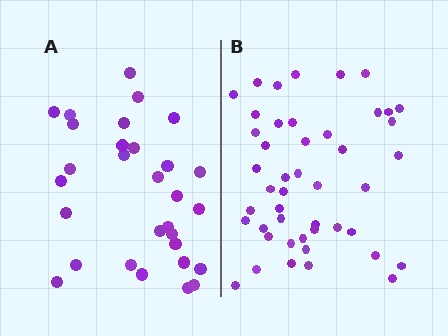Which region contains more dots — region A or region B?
Region B (the right region) has more dots.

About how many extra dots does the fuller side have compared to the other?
Region B has approximately 15 more dots than region A.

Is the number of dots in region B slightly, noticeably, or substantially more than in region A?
Region B has substantially more. The ratio is roughly 1.5 to 1.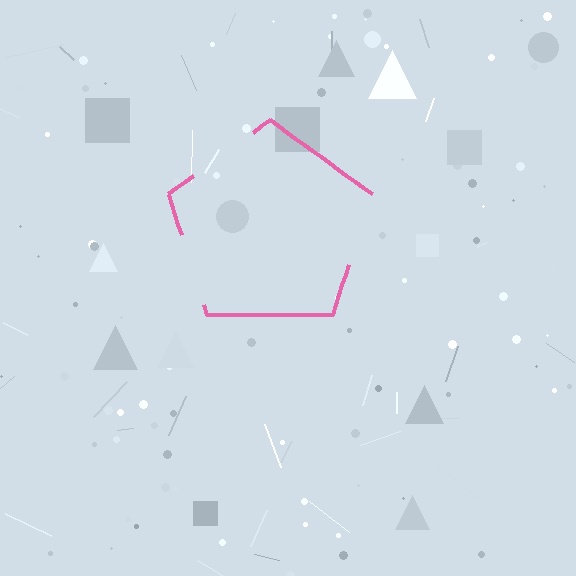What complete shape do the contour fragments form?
The contour fragments form a pentagon.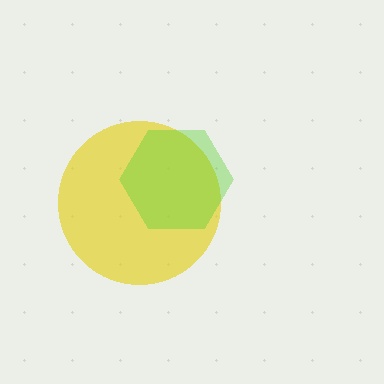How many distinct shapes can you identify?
There are 2 distinct shapes: a yellow circle, a lime hexagon.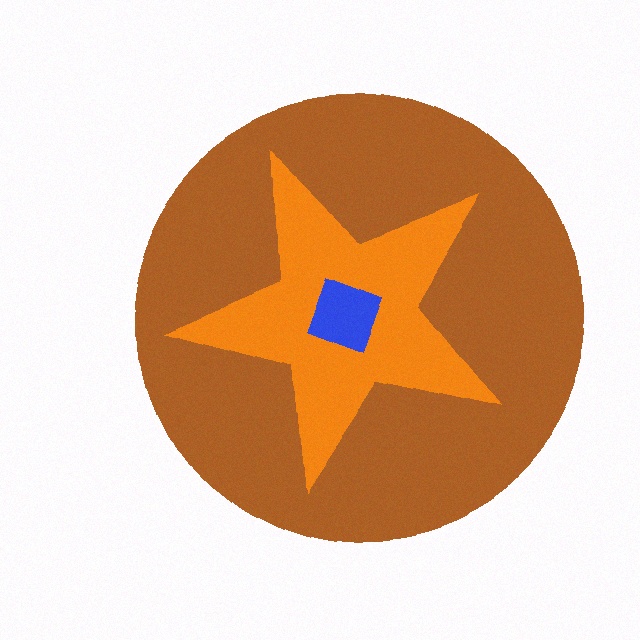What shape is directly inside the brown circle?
The orange star.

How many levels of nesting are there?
3.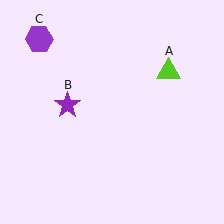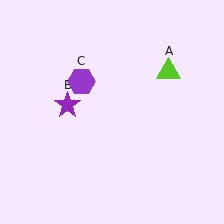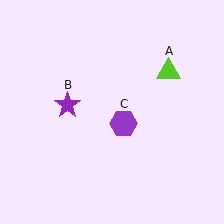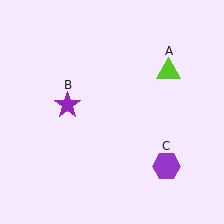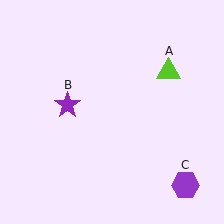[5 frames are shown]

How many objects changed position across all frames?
1 object changed position: purple hexagon (object C).